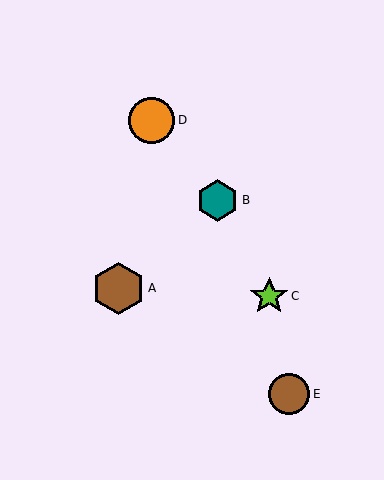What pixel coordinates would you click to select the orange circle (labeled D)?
Click at (152, 120) to select the orange circle D.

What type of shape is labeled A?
Shape A is a brown hexagon.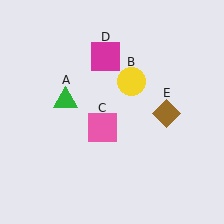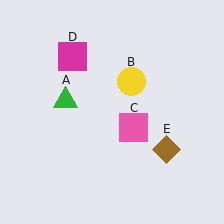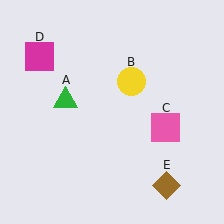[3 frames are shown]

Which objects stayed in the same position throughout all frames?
Green triangle (object A) and yellow circle (object B) remained stationary.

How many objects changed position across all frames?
3 objects changed position: pink square (object C), magenta square (object D), brown diamond (object E).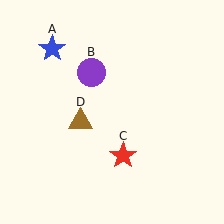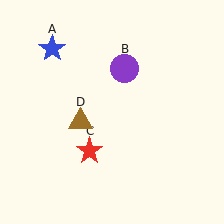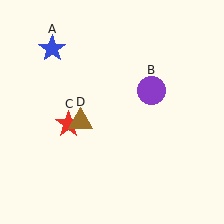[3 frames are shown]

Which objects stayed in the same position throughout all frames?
Blue star (object A) and brown triangle (object D) remained stationary.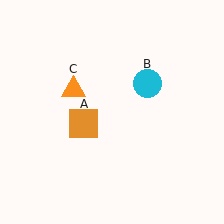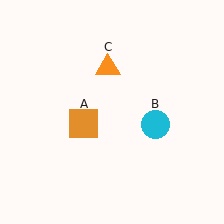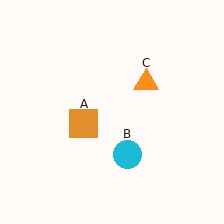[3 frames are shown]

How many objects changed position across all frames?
2 objects changed position: cyan circle (object B), orange triangle (object C).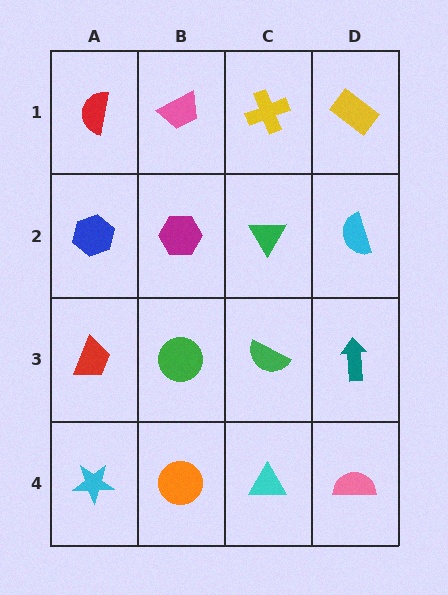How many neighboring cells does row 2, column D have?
3.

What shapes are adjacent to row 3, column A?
A blue hexagon (row 2, column A), a cyan star (row 4, column A), a green circle (row 3, column B).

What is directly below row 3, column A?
A cyan star.